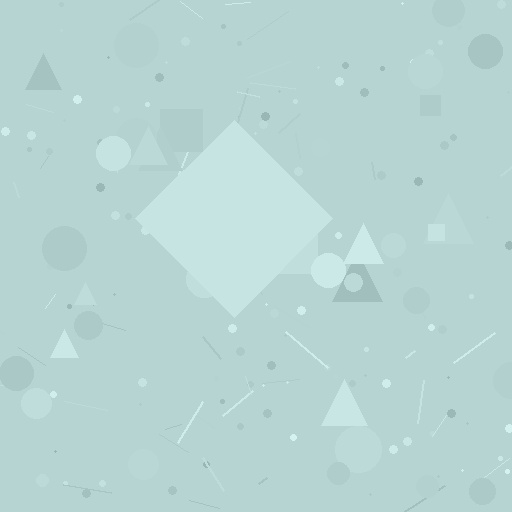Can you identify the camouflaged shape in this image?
The camouflaged shape is a diamond.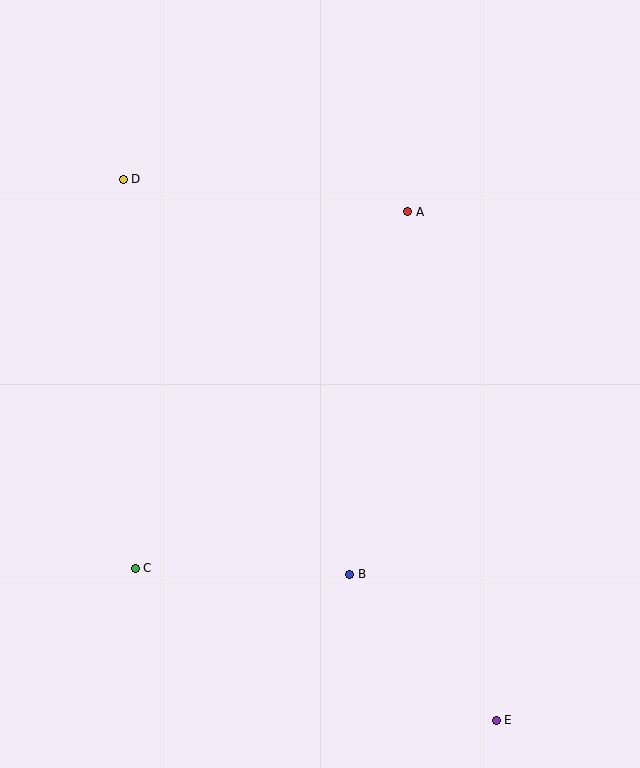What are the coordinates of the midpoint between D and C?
The midpoint between D and C is at (129, 374).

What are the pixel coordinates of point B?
Point B is at (350, 574).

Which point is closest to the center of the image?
Point B at (350, 574) is closest to the center.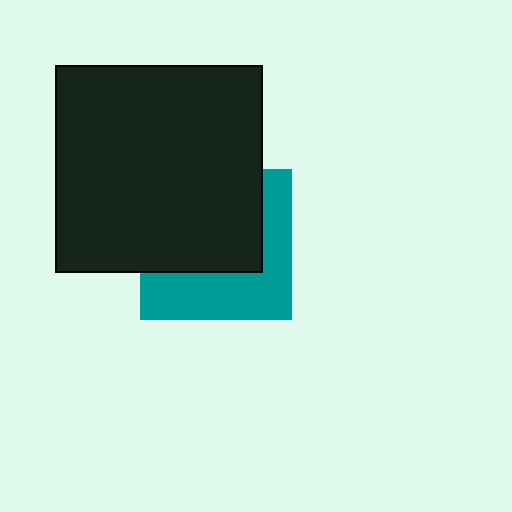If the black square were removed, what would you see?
You would see the complete teal square.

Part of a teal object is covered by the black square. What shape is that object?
It is a square.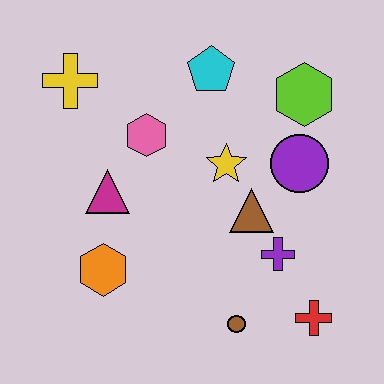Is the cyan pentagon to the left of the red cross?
Yes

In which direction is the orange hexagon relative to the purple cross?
The orange hexagon is to the left of the purple cross.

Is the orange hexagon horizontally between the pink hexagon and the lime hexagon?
No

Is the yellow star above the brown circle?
Yes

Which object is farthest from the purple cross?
The yellow cross is farthest from the purple cross.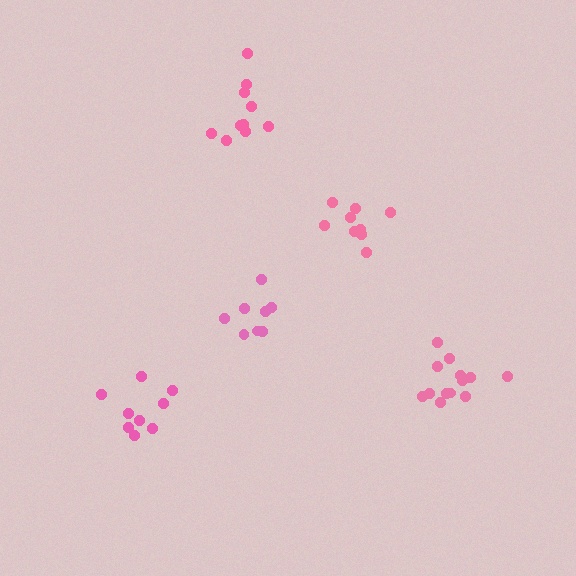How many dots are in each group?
Group 1: 9 dots, Group 2: 9 dots, Group 3: 13 dots, Group 4: 8 dots, Group 5: 10 dots (49 total).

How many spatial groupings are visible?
There are 5 spatial groupings.